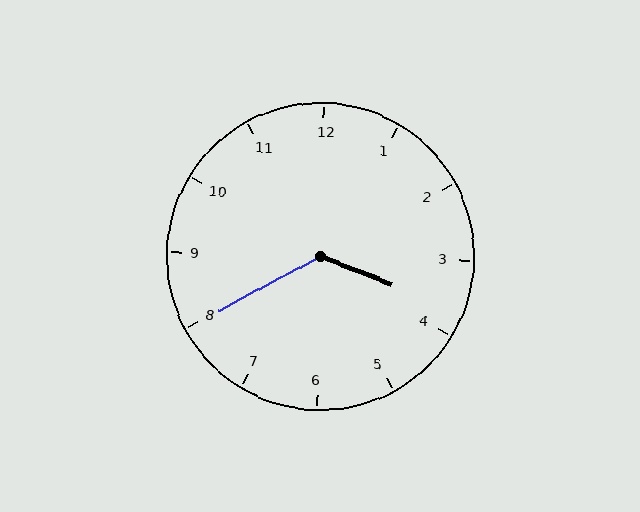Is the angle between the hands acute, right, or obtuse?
It is obtuse.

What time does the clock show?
3:40.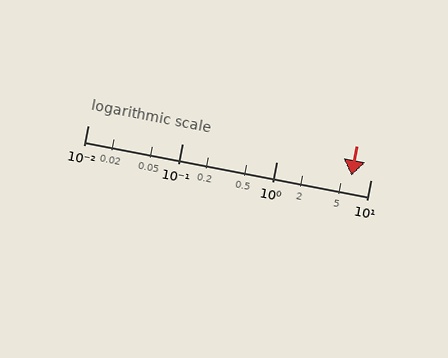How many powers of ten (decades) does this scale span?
The scale spans 3 decades, from 0.01 to 10.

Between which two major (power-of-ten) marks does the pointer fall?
The pointer is between 1 and 10.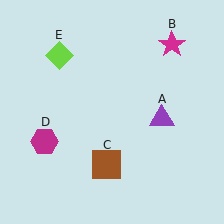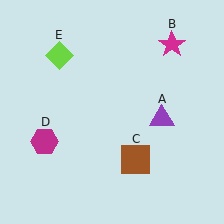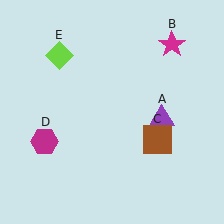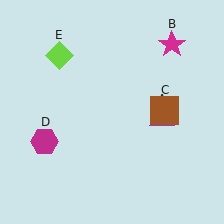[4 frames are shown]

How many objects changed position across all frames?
1 object changed position: brown square (object C).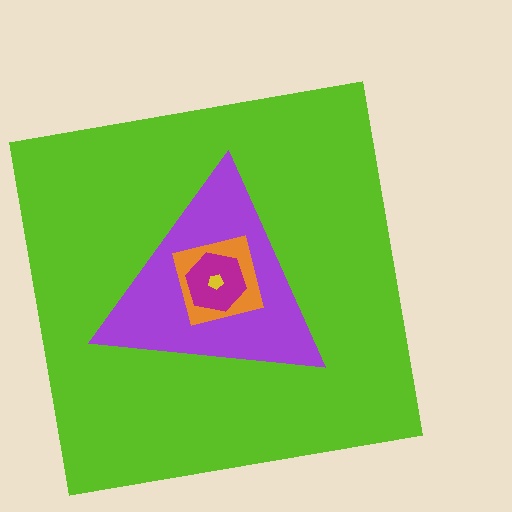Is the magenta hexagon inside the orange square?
Yes.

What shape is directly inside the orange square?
The magenta hexagon.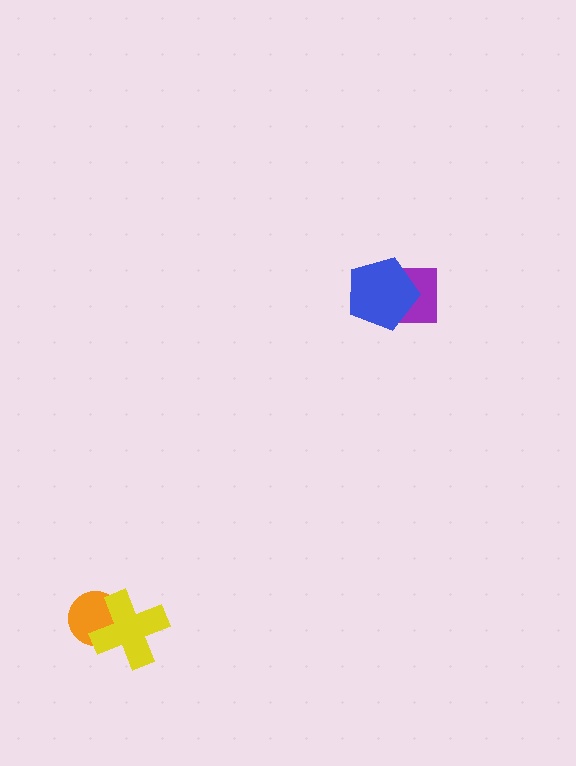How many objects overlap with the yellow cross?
1 object overlaps with the yellow cross.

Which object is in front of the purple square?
The blue pentagon is in front of the purple square.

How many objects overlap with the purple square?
1 object overlaps with the purple square.